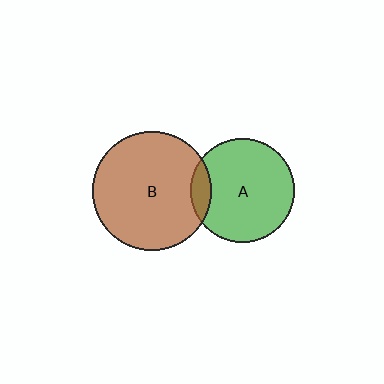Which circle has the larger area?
Circle B (brown).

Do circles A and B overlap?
Yes.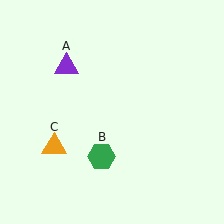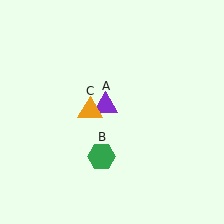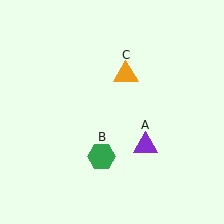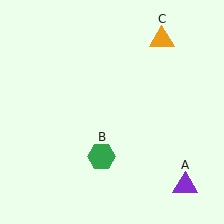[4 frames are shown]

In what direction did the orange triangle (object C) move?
The orange triangle (object C) moved up and to the right.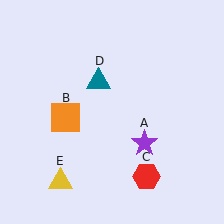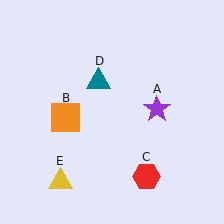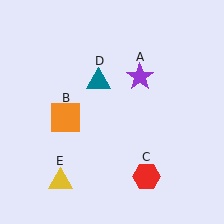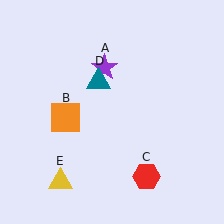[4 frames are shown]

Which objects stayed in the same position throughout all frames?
Orange square (object B) and red hexagon (object C) and teal triangle (object D) and yellow triangle (object E) remained stationary.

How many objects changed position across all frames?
1 object changed position: purple star (object A).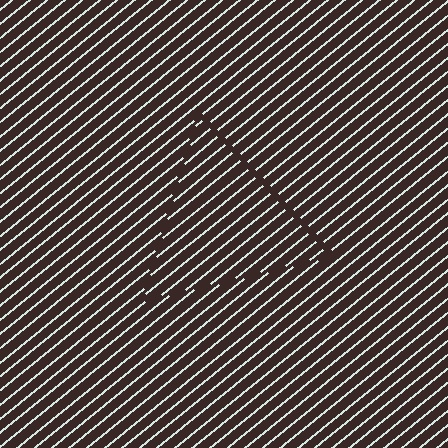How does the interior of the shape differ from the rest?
The interior of the shape contains the same grating, shifted by half a period — the contour is defined by the phase discontinuity where line-ends from the inner and outer gratings abut.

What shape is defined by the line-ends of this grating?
An illusory triangle. The interior of the shape contains the same grating, shifted by half a period — the contour is defined by the phase discontinuity where line-ends from the inner and outer gratings abut.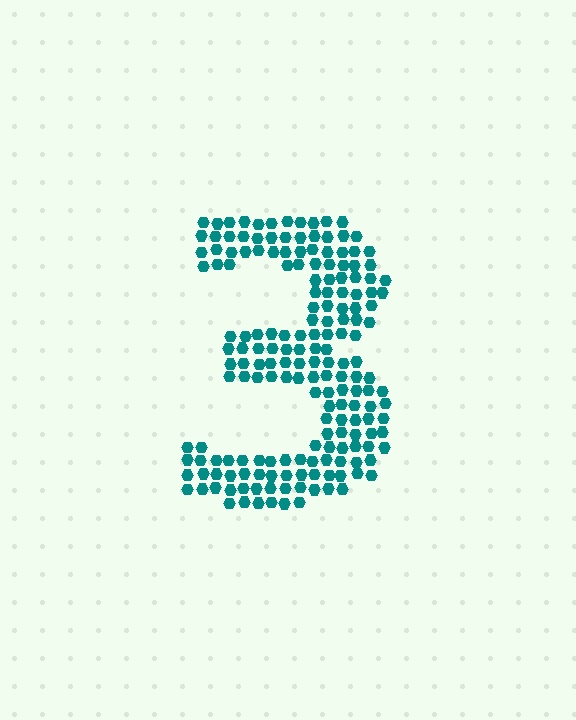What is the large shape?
The large shape is the digit 3.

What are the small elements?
The small elements are hexagons.